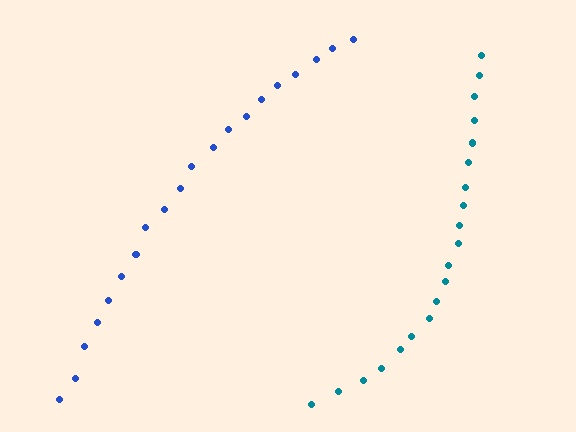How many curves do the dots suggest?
There are 2 distinct paths.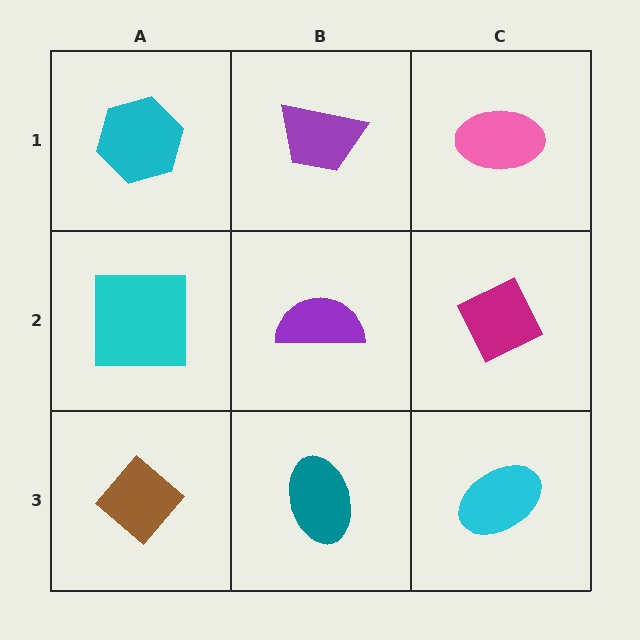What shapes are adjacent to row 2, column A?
A cyan hexagon (row 1, column A), a brown diamond (row 3, column A), a purple semicircle (row 2, column B).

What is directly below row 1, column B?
A purple semicircle.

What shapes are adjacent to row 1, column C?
A magenta diamond (row 2, column C), a purple trapezoid (row 1, column B).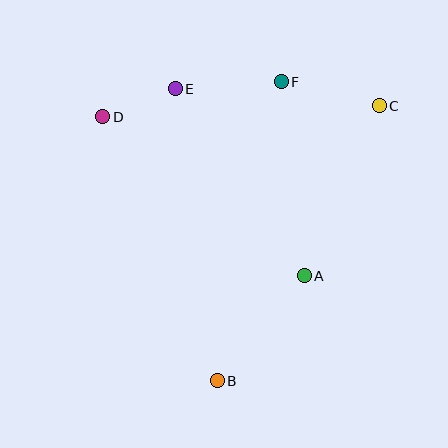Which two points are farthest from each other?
Points B and C are farthest from each other.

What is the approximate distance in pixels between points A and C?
The distance between A and C is approximately 186 pixels.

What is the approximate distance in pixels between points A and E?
The distance between A and E is approximately 227 pixels.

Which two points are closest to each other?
Points D and E are closest to each other.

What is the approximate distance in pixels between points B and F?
The distance between B and F is approximately 306 pixels.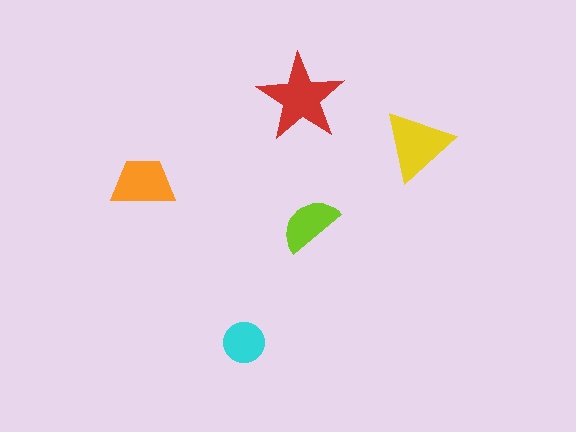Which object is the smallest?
The cyan circle.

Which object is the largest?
The red star.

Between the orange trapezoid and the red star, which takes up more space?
The red star.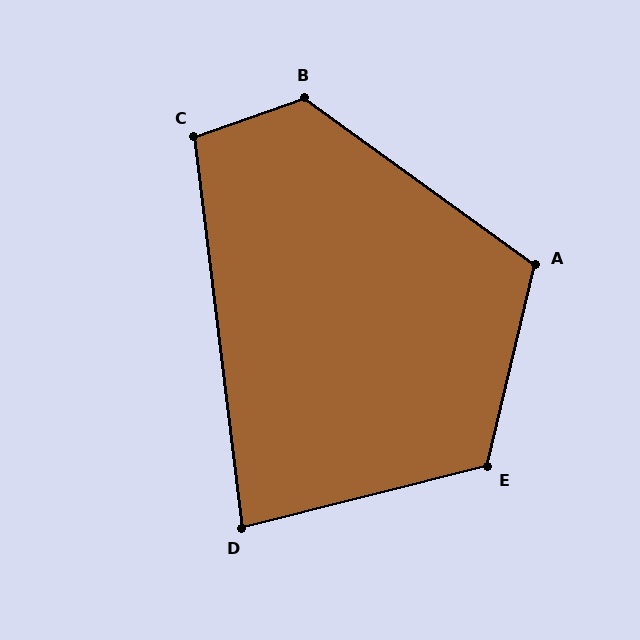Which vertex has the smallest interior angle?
D, at approximately 83 degrees.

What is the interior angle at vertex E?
Approximately 117 degrees (obtuse).